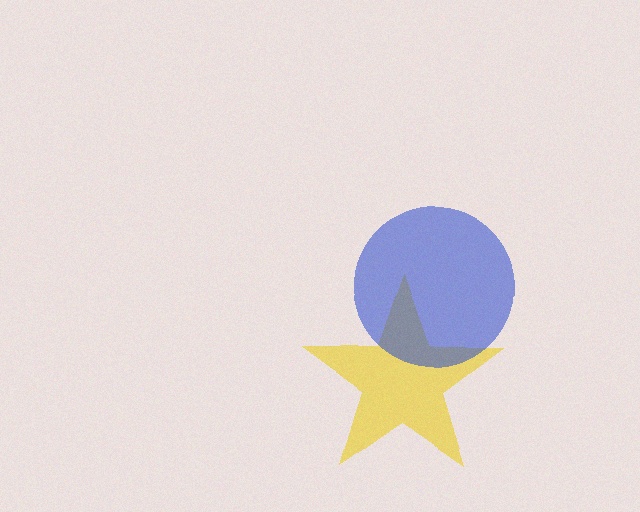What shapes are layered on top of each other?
The layered shapes are: a yellow star, a blue circle.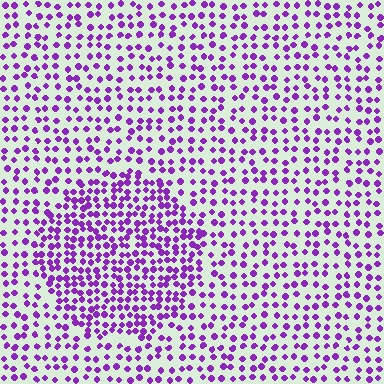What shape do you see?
I see a circle.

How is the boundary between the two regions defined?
The boundary is defined by a change in element density (approximately 1.8x ratio). All elements are the same color, size, and shape.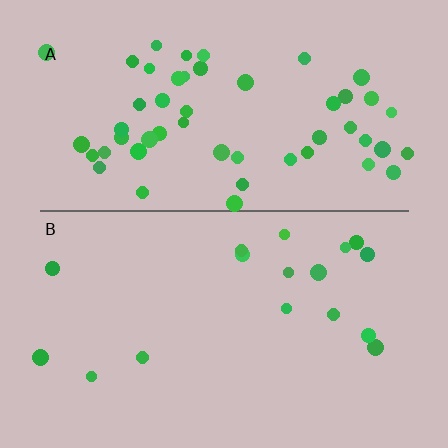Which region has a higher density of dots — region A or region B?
A (the top).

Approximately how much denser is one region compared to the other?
Approximately 3.1× — region A over region B.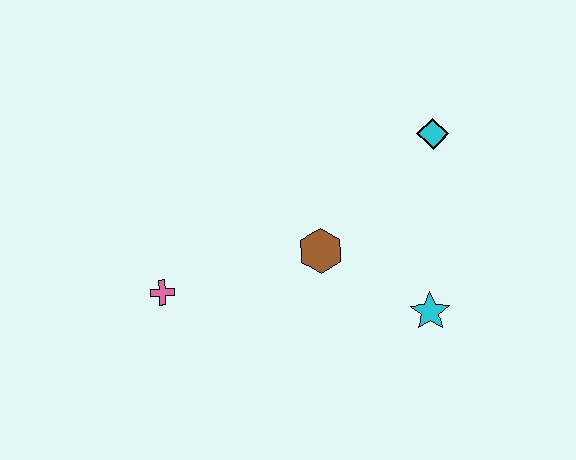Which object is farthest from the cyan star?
The pink cross is farthest from the cyan star.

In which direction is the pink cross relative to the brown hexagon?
The pink cross is to the left of the brown hexagon.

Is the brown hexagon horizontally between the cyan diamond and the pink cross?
Yes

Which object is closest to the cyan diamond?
The brown hexagon is closest to the cyan diamond.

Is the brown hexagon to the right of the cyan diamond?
No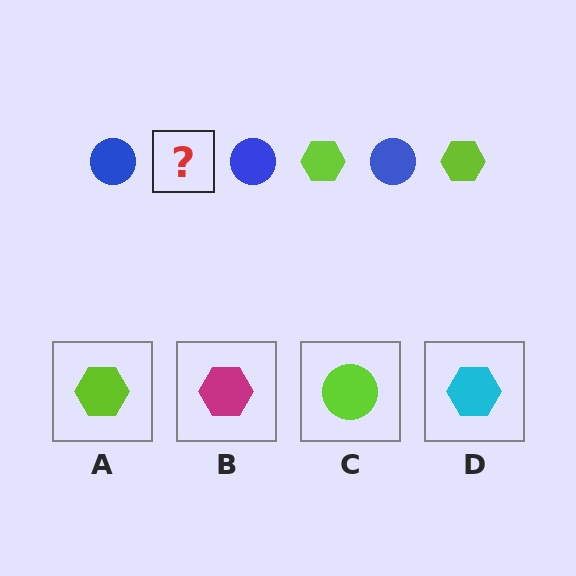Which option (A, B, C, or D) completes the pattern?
A.